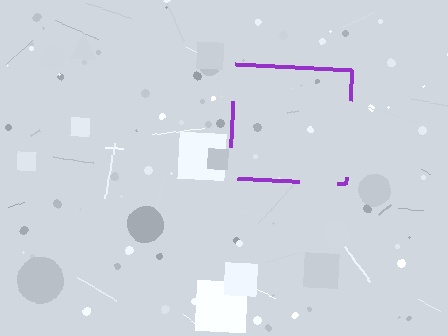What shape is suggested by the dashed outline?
The dashed outline suggests a square.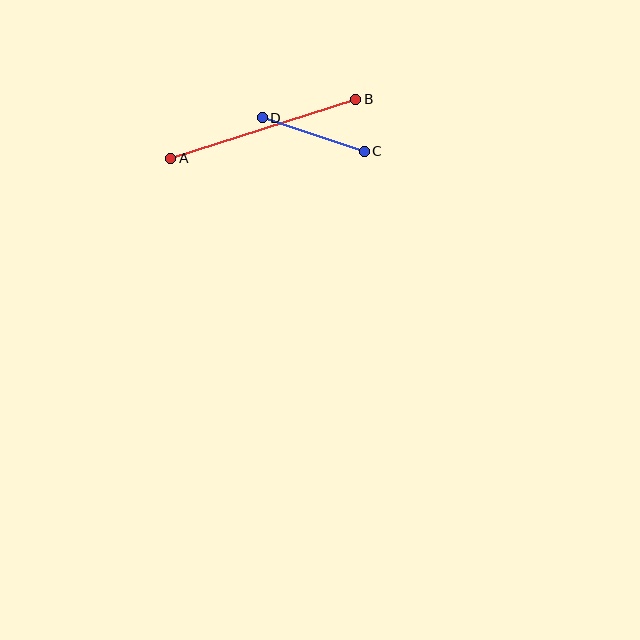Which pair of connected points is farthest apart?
Points A and B are farthest apart.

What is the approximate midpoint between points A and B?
The midpoint is at approximately (263, 129) pixels.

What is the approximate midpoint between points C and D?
The midpoint is at approximately (313, 135) pixels.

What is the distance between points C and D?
The distance is approximately 107 pixels.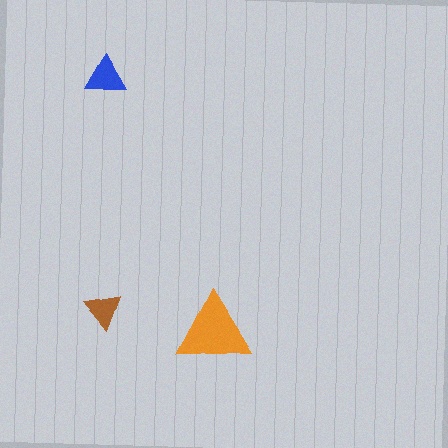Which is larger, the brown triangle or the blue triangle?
The blue one.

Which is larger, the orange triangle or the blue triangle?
The orange one.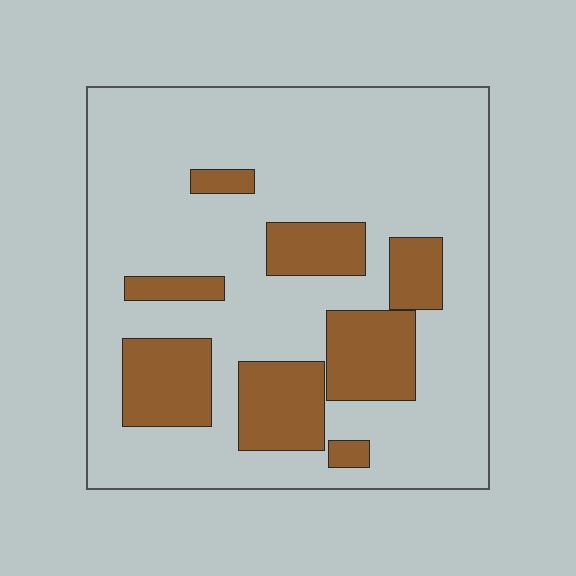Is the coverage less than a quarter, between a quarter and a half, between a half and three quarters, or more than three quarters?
Less than a quarter.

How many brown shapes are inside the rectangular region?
8.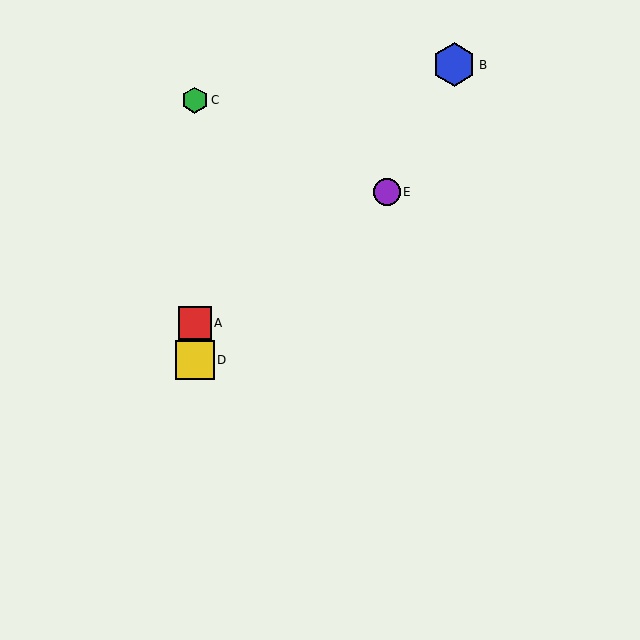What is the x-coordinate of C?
Object C is at x≈195.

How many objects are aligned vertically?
3 objects (A, C, D) are aligned vertically.